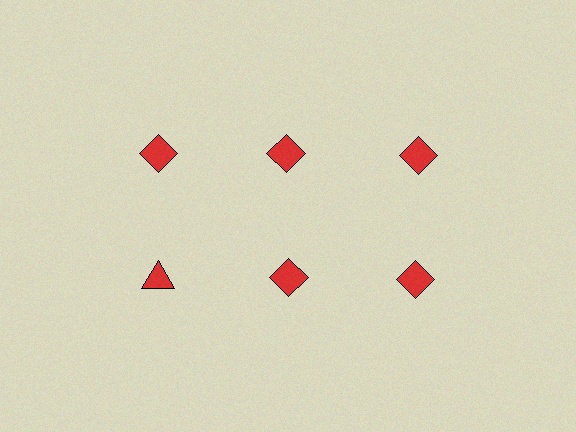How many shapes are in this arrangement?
There are 6 shapes arranged in a grid pattern.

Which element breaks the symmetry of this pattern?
The red triangle in the second row, leftmost column breaks the symmetry. All other shapes are red diamonds.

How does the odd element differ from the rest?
It has a different shape: triangle instead of diamond.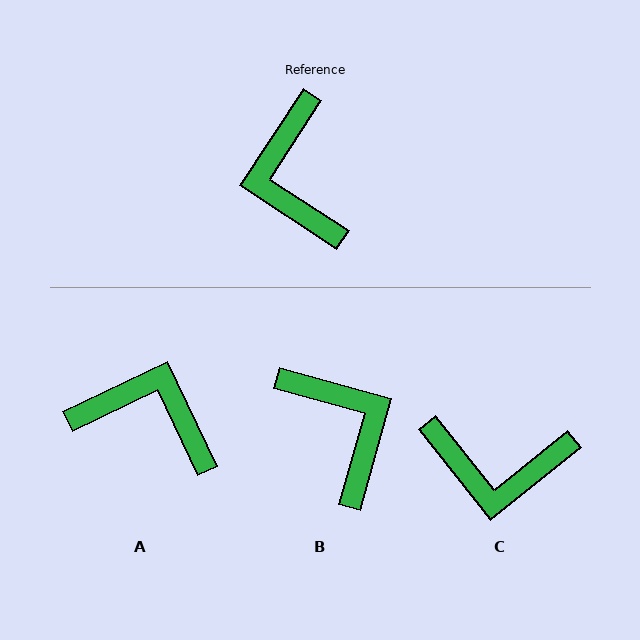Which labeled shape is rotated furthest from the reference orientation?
B, about 163 degrees away.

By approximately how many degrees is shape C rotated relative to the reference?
Approximately 72 degrees counter-clockwise.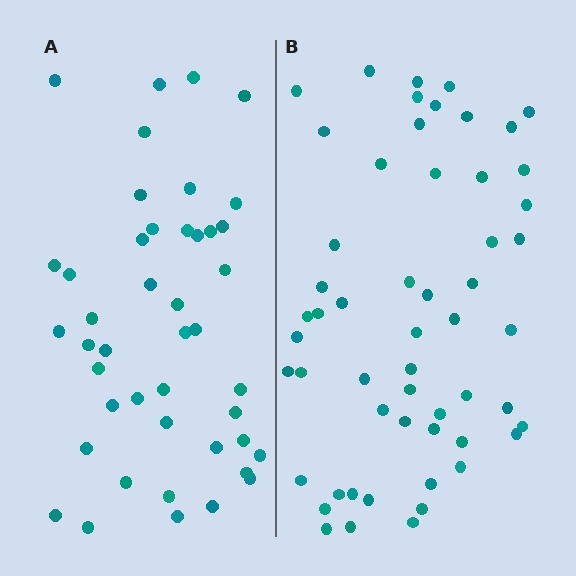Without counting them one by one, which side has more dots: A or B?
Region B (the right region) has more dots.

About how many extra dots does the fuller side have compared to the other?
Region B has roughly 12 or so more dots than region A.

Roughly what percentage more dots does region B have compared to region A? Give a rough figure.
About 25% more.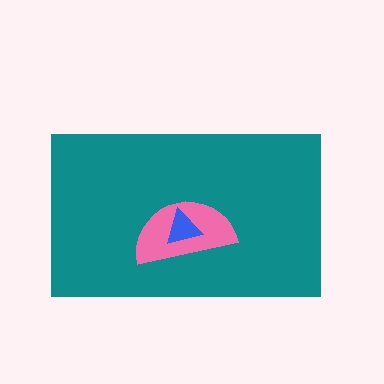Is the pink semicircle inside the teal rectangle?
Yes.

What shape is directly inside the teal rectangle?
The pink semicircle.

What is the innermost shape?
The blue triangle.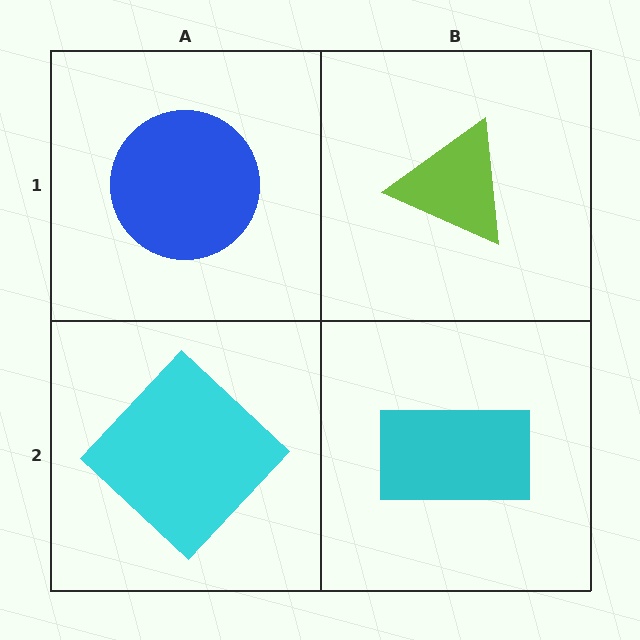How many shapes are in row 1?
2 shapes.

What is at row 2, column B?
A cyan rectangle.